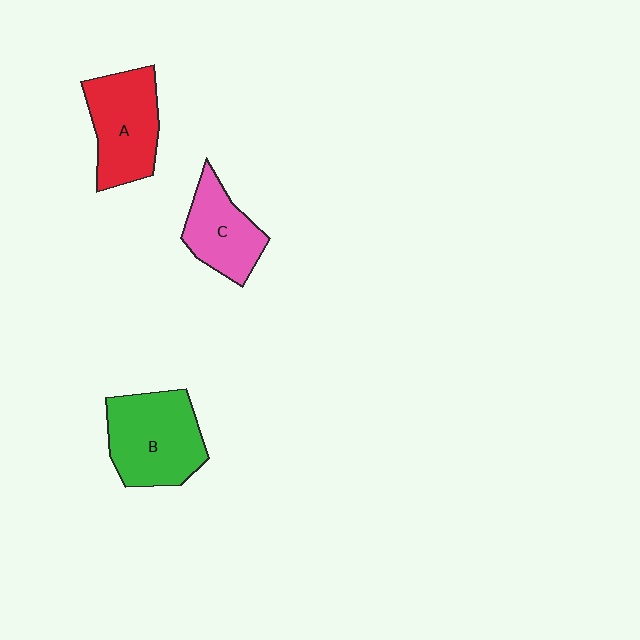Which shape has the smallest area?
Shape C (pink).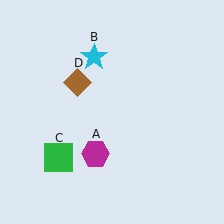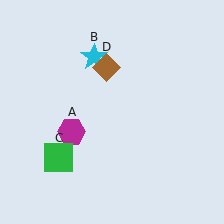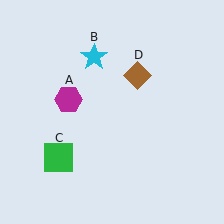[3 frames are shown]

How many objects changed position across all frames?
2 objects changed position: magenta hexagon (object A), brown diamond (object D).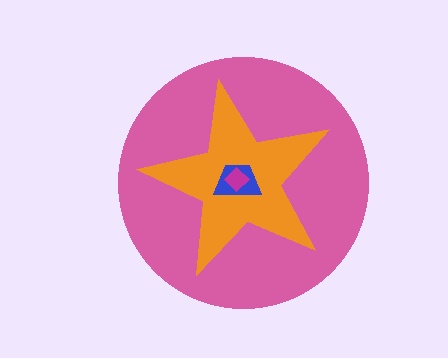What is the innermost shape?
The magenta diamond.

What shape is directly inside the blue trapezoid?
The magenta diamond.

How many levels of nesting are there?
4.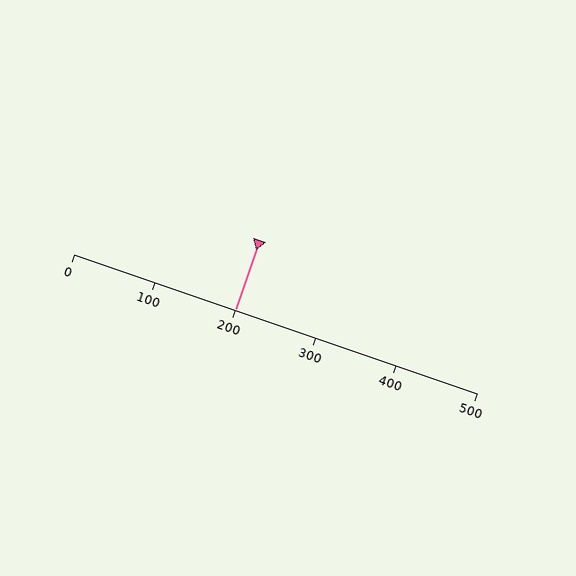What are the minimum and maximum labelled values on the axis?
The axis runs from 0 to 500.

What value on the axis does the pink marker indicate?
The marker indicates approximately 200.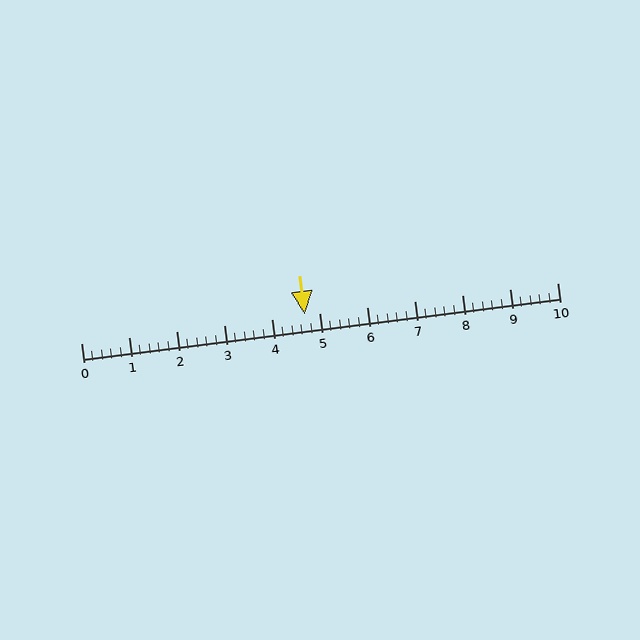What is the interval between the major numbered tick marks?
The major tick marks are spaced 1 units apart.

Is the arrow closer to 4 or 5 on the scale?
The arrow is closer to 5.